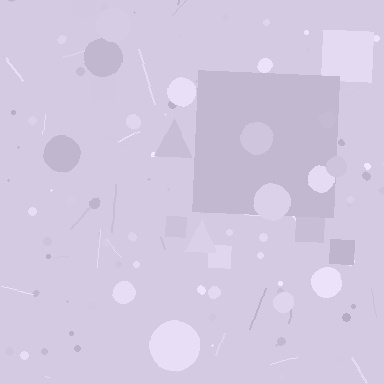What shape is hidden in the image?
A square is hidden in the image.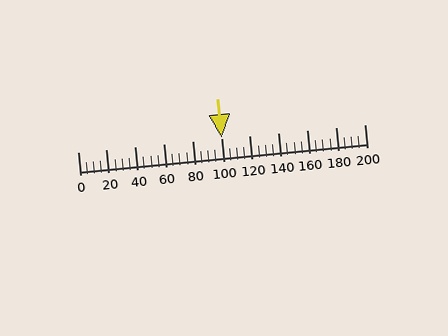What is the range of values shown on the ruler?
The ruler shows values from 0 to 200.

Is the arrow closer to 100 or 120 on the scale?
The arrow is closer to 100.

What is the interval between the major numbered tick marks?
The major tick marks are spaced 20 units apart.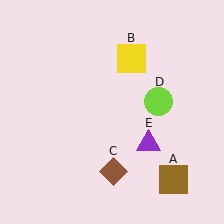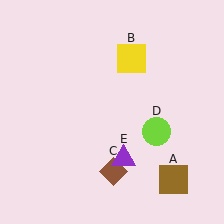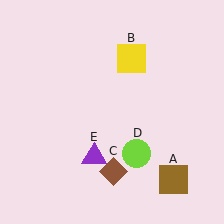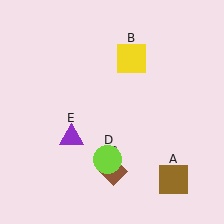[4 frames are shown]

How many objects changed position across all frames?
2 objects changed position: lime circle (object D), purple triangle (object E).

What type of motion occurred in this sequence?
The lime circle (object D), purple triangle (object E) rotated clockwise around the center of the scene.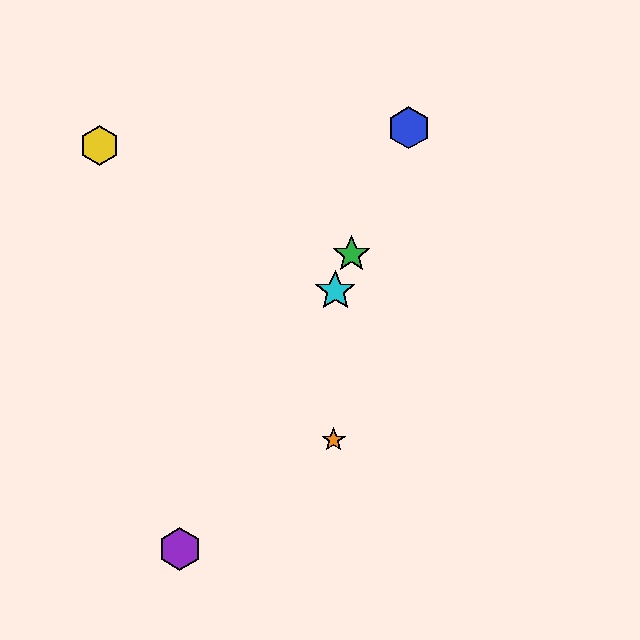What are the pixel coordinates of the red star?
The red star is at (335, 291).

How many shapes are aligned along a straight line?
4 shapes (the red star, the blue hexagon, the green star, the cyan star) are aligned along a straight line.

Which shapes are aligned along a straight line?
The red star, the blue hexagon, the green star, the cyan star are aligned along a straight line.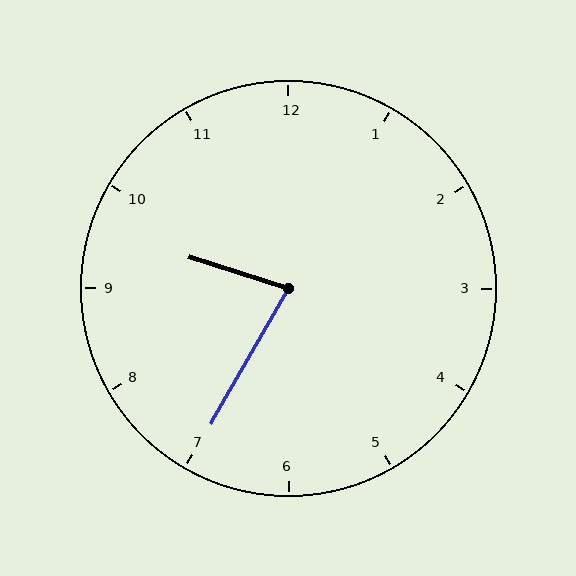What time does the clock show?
9:35.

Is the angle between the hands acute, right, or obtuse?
It is acute.